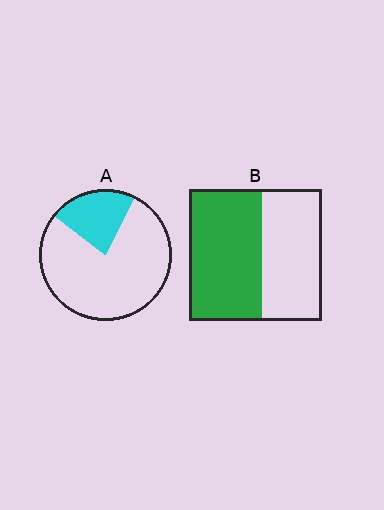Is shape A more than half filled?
No.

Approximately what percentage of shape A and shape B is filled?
A is approximately 20% and B is approximately 55%.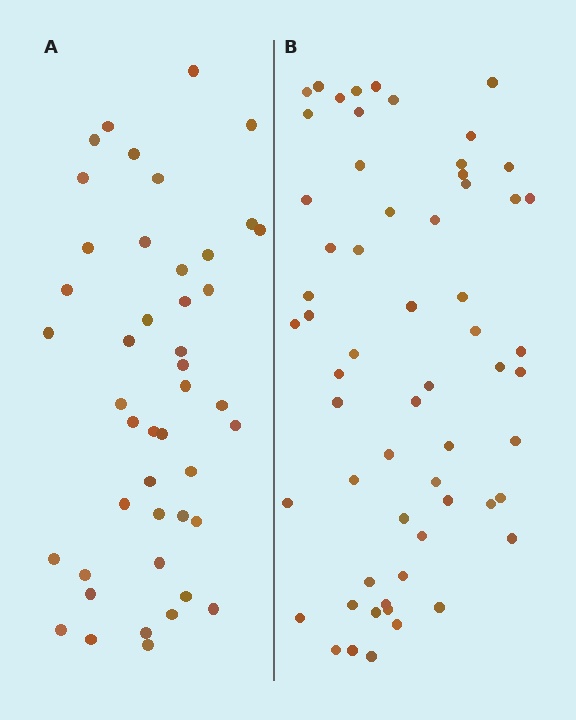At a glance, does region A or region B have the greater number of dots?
Region B (the right region) has more dots.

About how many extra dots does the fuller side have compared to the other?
Region B has approximately 15 more dots than region A.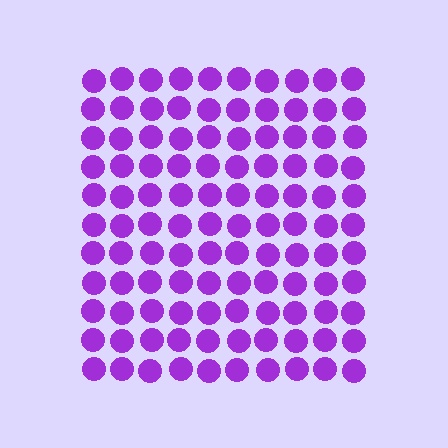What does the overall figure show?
The overall figure shows a square.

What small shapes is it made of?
It is made of small circles.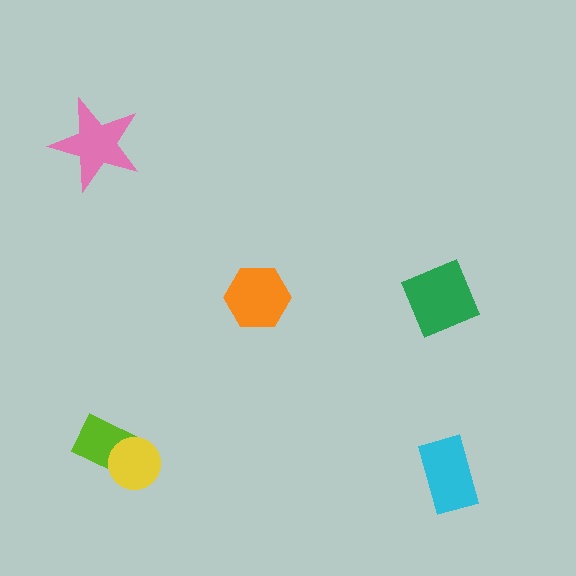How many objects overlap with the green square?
0 objects overlap with the green square.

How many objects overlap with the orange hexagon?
0 objects overlap with the orange hexagon.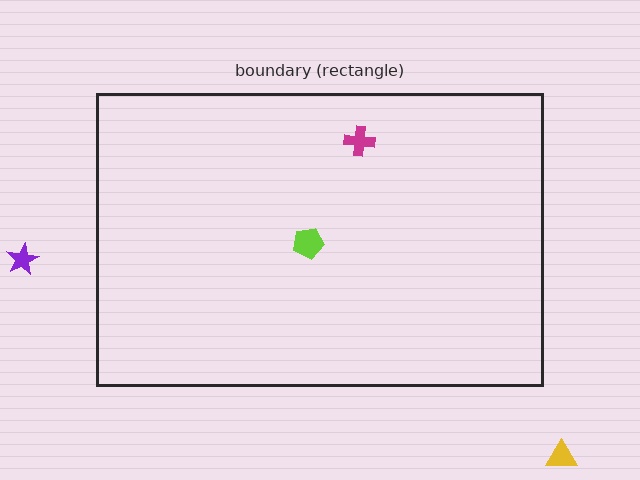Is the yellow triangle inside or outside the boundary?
Outside.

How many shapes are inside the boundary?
2 inside, 2 outside.